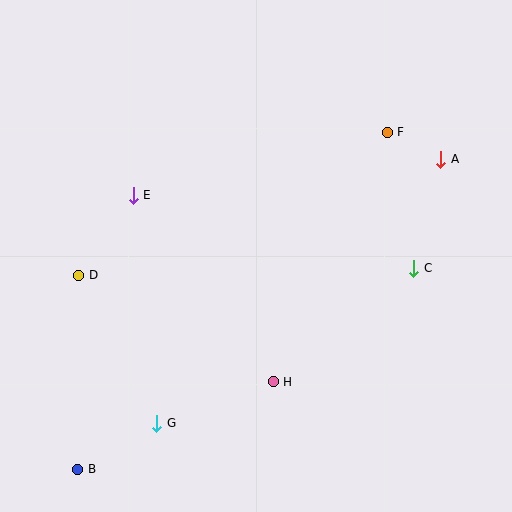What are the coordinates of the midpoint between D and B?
The midpoint between D and B is at (78, 372).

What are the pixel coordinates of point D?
Point D is at (79, 275).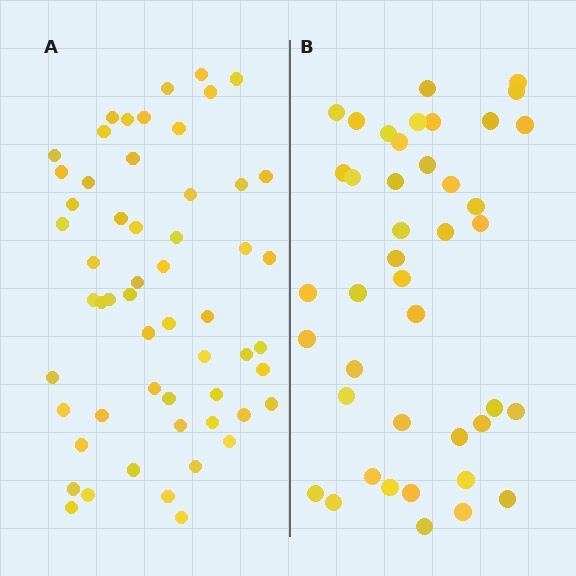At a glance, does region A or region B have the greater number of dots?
Region A (the left region) has more dots.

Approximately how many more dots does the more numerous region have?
Region A has approximately 15 more dots than region B.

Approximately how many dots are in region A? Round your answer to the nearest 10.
About 60 dots. (The exact count is 56, which rounds to 60.)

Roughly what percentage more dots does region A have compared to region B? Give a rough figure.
About 35% more.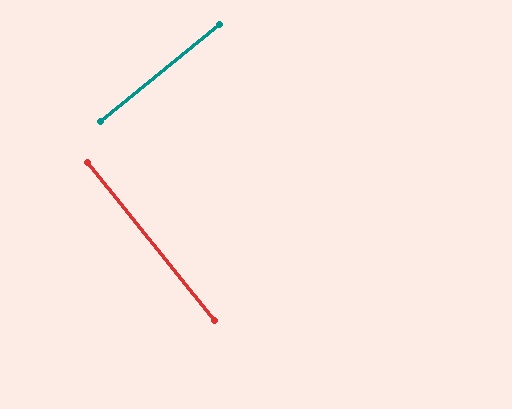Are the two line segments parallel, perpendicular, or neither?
Perpendicular — they meet at approximately 89°.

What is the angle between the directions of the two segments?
Approximately 89 degrees.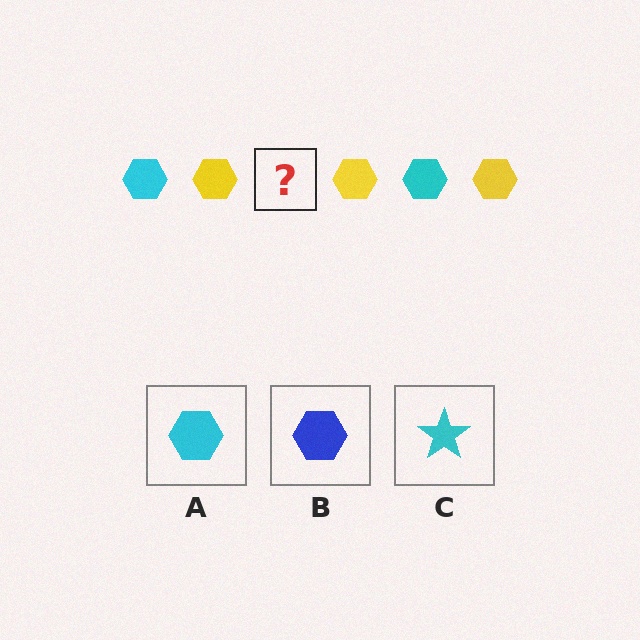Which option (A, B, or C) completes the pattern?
A.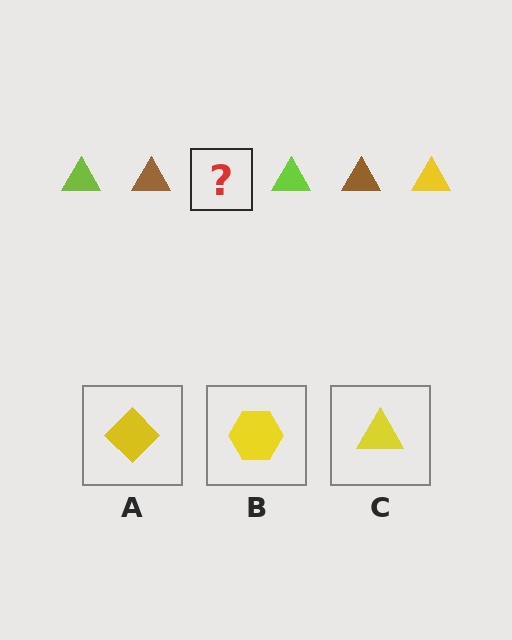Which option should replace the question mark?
Option C.